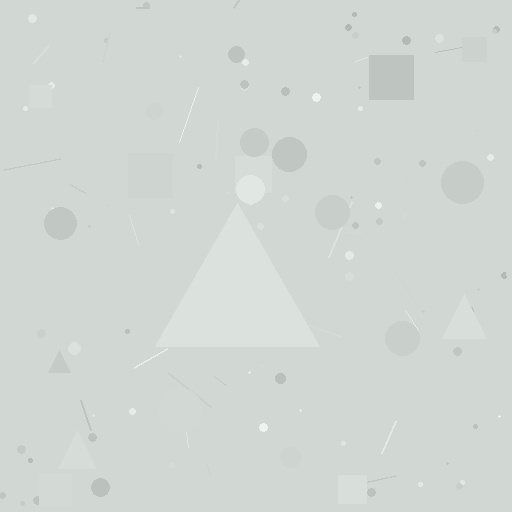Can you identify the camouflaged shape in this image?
The camouflaged shape is a triangle.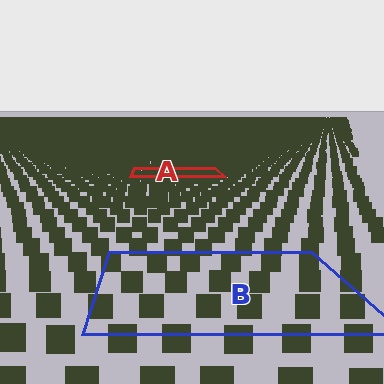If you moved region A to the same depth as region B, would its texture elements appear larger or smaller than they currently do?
They would appear larger. At a closer depth, the same texture elements are projected at a bigger on-screen size.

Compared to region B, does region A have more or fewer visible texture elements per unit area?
Region A has more texture elements per unit area — they are packed more densely because it is farther away.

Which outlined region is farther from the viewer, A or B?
Region A is farther from the viewer — the texture elements inside it appear smaller and more densely packed.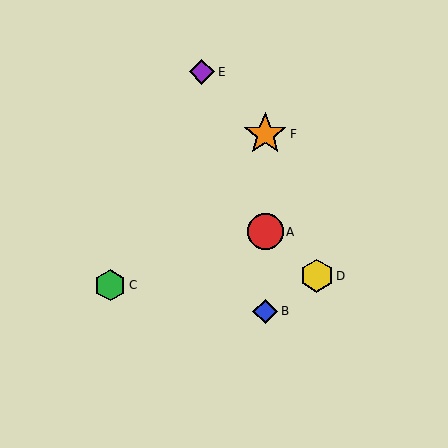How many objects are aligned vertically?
3 objects (A, B, F) are aligned vertically.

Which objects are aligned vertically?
Objects A, B, F are aligned vertically.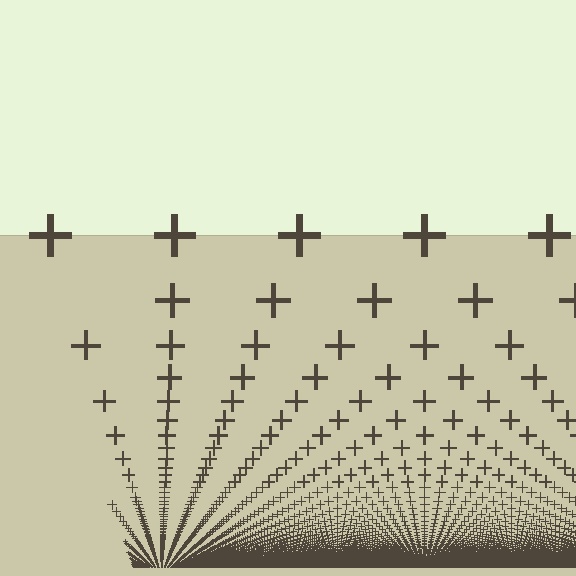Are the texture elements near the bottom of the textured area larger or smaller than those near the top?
Smaller. The gradient is inverted — elements near the bottom are smaller and denser.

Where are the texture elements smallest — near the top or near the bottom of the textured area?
Near the bottom.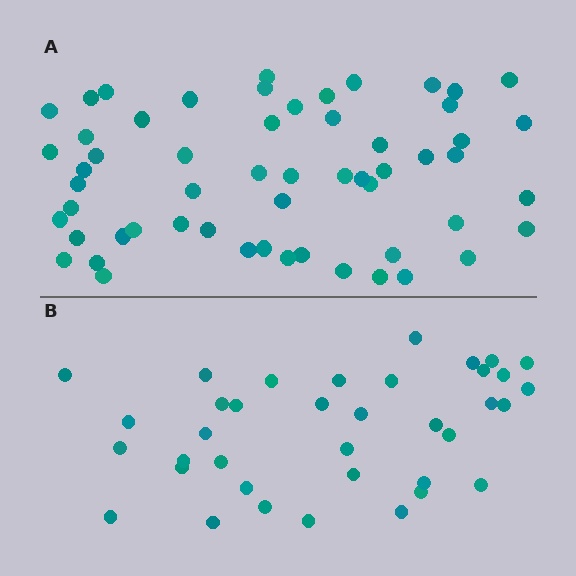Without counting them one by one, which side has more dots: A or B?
Region A (the top region) has more dots.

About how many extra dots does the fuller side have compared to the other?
Region A has approximately 20 more dots than region B.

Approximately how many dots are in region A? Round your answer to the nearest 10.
About 60 dots. (The exact count is 57, which rounds to 60.)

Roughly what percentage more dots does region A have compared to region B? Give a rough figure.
About 55% more.